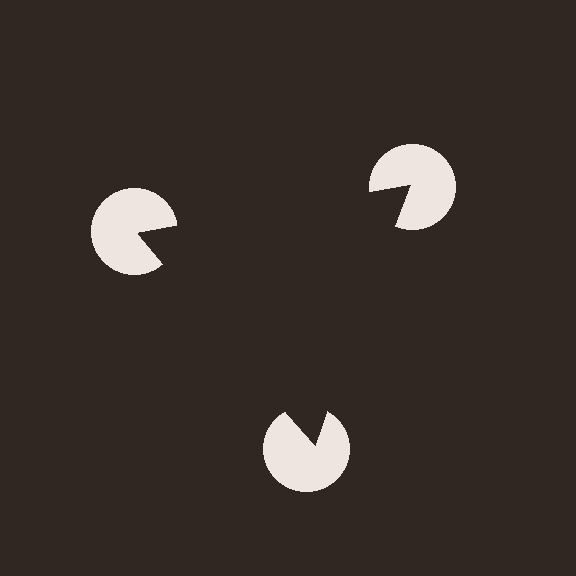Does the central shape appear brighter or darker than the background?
It typically appears slightly darker than the background, even though no actual brightness change is drawn.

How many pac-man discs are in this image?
There are 3 — one at each vertex of the illusory triangle.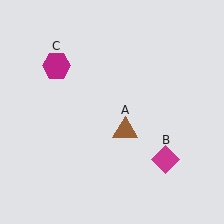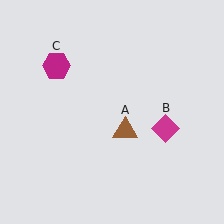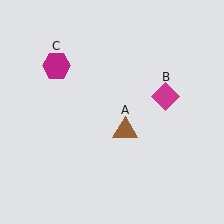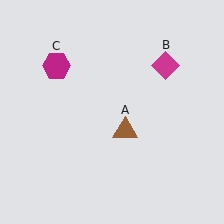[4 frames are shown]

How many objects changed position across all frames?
1 object changed position: magenta diamond (object B).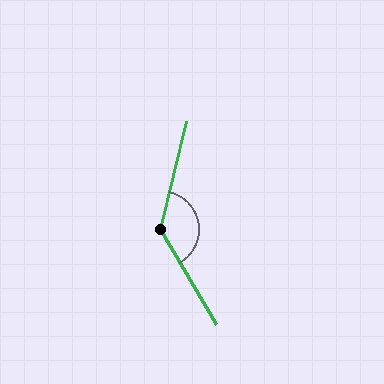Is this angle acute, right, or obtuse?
It is obtuse.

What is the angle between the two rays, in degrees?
Approximately 136 degrees.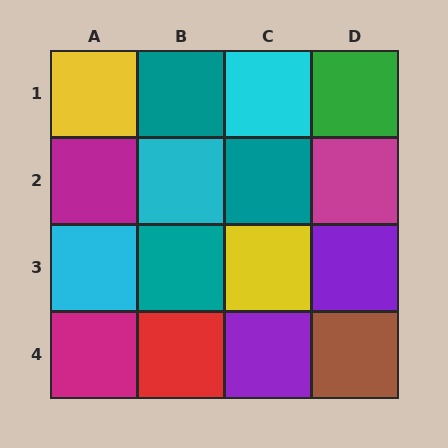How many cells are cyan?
3 cells are cyan.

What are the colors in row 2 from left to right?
Magenta, cyan, teal, magenta.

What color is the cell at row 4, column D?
Brown.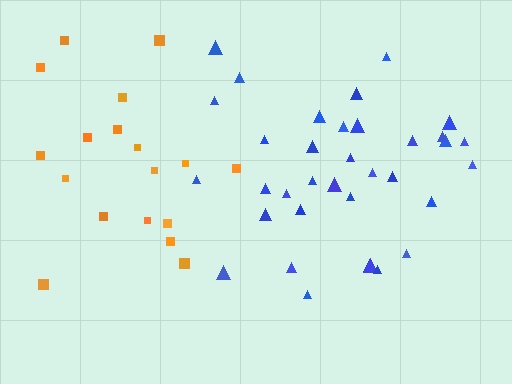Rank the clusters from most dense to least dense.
blue, orange.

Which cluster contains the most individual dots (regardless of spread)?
Blue (35).